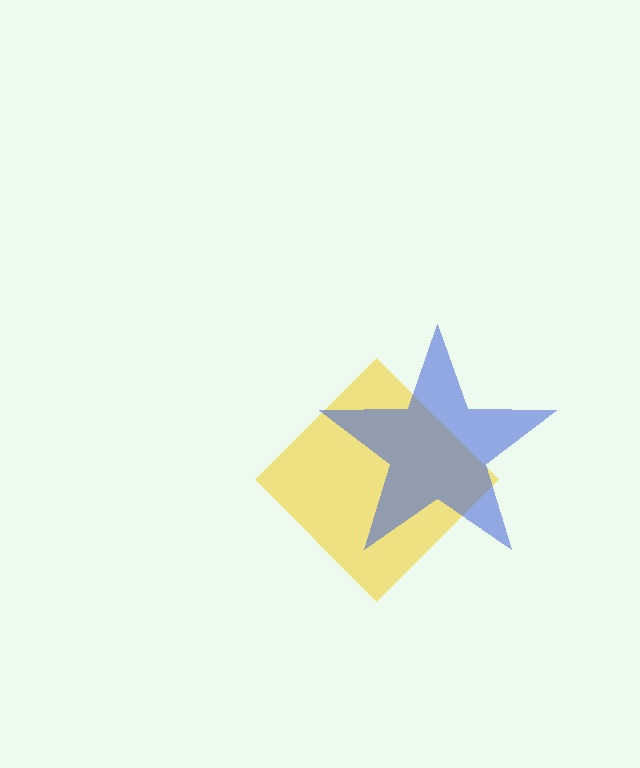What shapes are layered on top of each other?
The layered shapes are: a yellow diamond, a blue star.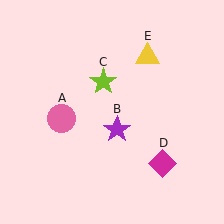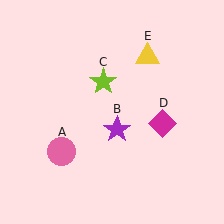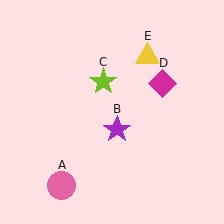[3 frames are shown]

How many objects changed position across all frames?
2 objects changed position: pink circle (object A), magenta diamond (object D).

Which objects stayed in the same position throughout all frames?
Purple star (object B) and lime star (object C) and yellow triangle (object E) remained stationary.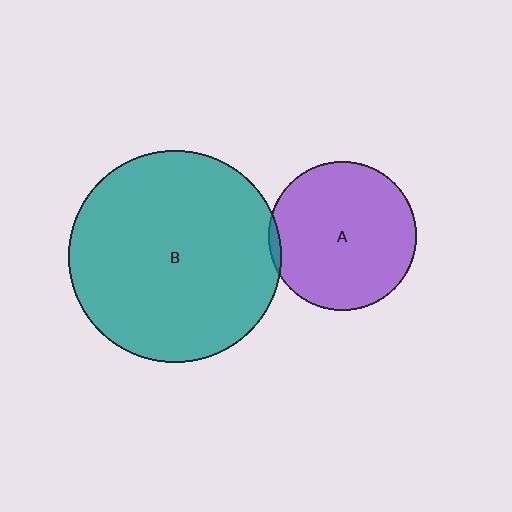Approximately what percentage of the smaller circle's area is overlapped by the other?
Approximately 5%.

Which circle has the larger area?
Circle B (teal).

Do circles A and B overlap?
Yes.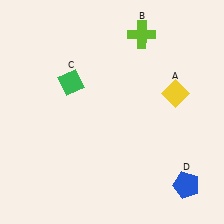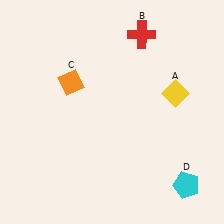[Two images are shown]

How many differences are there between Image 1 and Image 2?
There are 3 differences between the two images.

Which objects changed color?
B changed from lime to red. C changed from green to orange. D changed from blue to cyan.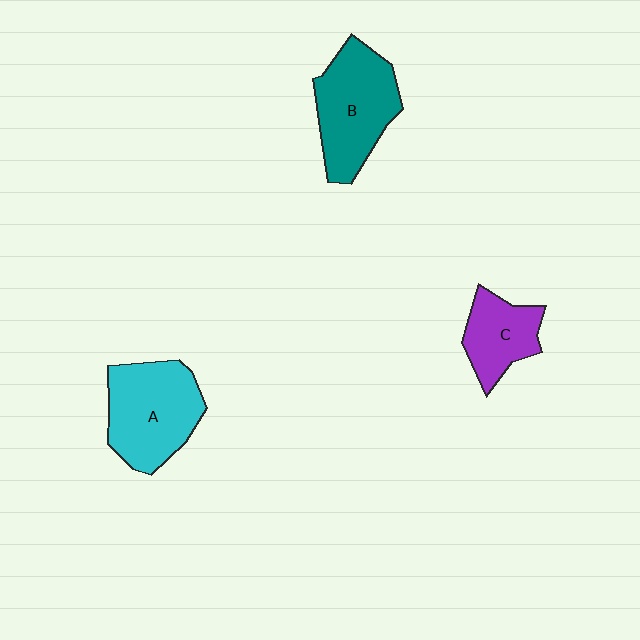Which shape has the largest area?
Shape A (cyan).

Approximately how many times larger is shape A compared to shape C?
Approximately 1.6 times.